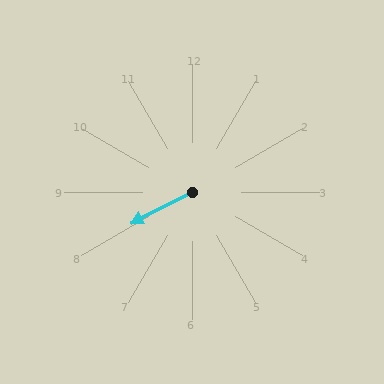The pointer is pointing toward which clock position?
Roughly 8 o'clock.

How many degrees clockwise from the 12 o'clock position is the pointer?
Approximately 243 degrees.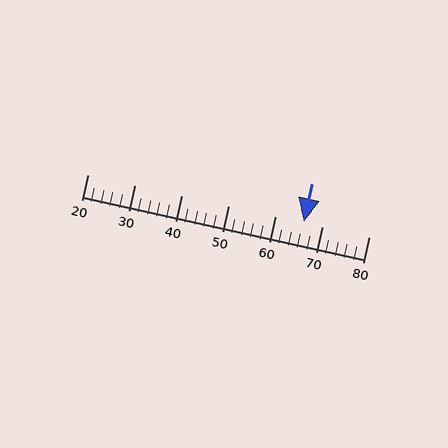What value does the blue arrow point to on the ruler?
The blue arrow points to approximately 66.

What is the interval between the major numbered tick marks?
The major tick marks are spaced 10 units apart.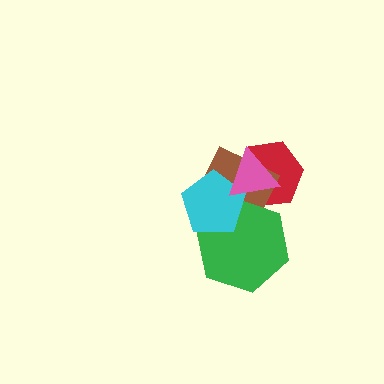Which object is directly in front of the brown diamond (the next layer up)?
The green hexagon is directly in front of the brown diamond.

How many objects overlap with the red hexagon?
2 objects overlap with the red hexagon.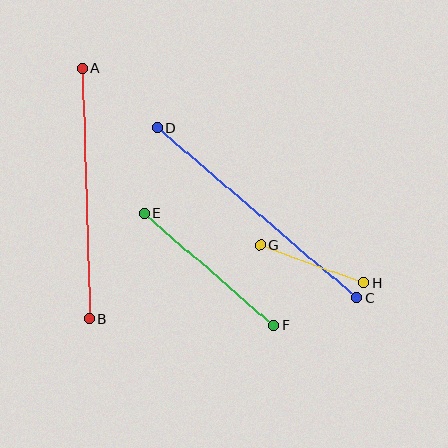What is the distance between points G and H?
The distance is approximately 110 pixels.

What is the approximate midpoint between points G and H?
The midpoint is at approximately (312, 264) pixels.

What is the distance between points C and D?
The distance is approximately 262 pixels.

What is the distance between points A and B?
The distance is approximately 250 pixels.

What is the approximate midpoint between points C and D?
The midpoint is at approximately (257, 213) pixels.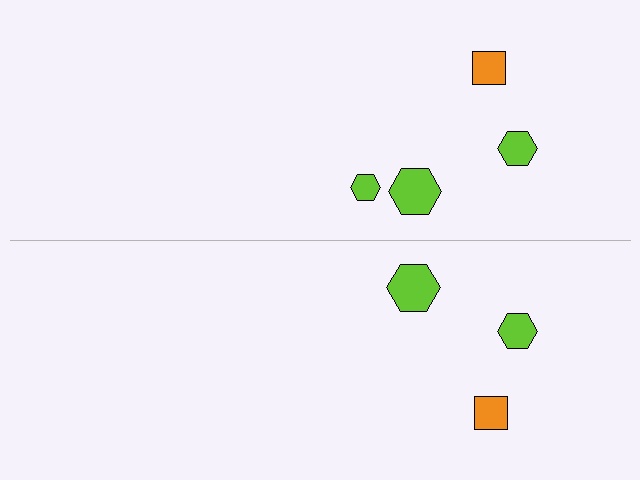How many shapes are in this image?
There are 7 shapes in this image.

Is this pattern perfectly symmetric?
No, the pattern is not perfectly symmetric. A lime hexagon is missing from the bottom side.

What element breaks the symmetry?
A lime hexagon is missing from the bottom side.